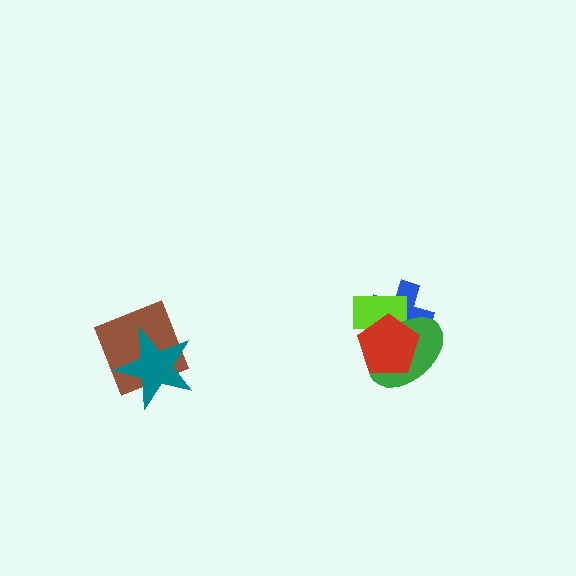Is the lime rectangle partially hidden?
Yes, it is partially covered by another shape.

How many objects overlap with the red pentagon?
3 objects overlap with the red pentagon.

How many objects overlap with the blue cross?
3 objects overlap with the blue cross.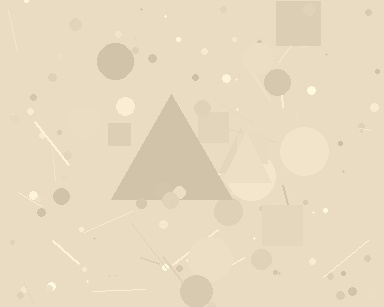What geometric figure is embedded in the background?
A triangle is embedded in the background.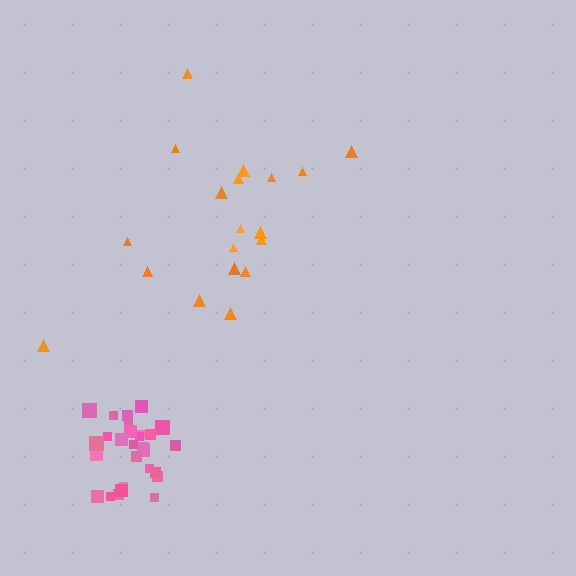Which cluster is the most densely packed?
Pink.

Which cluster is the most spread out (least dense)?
Orange.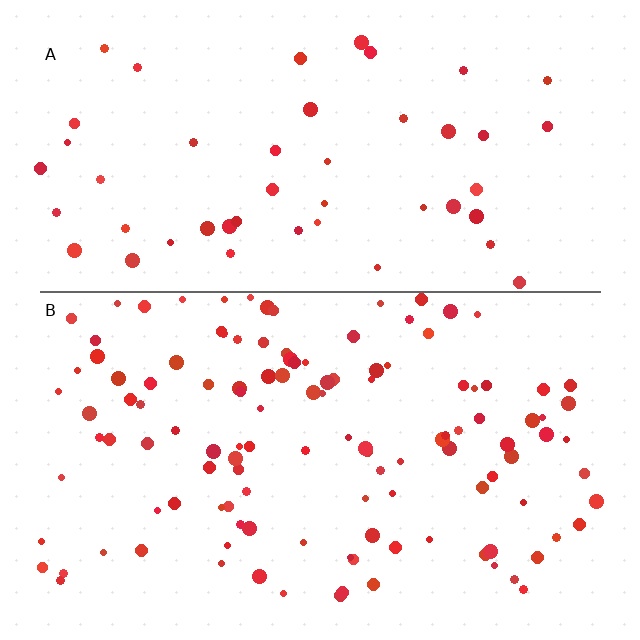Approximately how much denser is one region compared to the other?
Approximately 2.5× — region B over region A.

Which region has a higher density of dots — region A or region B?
B (the bottom).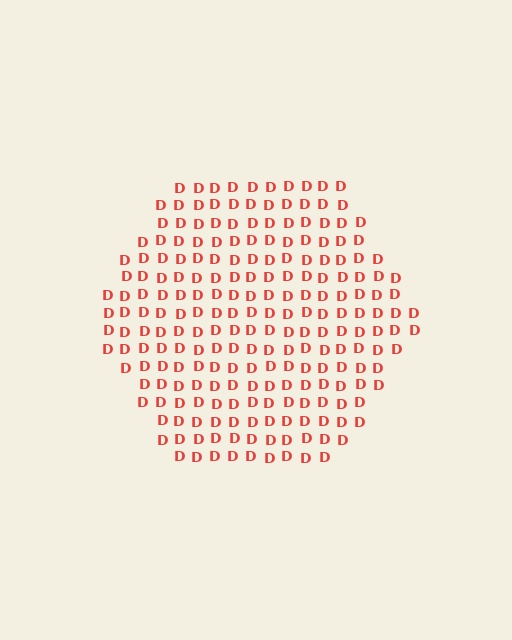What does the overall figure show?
The overall figure shows a hexagon.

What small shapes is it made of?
It is made of small letter D's.